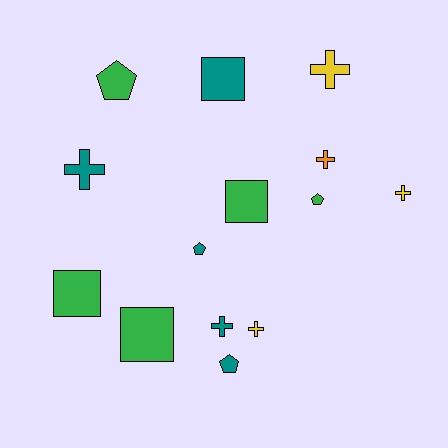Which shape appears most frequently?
Cross, with 6 objects.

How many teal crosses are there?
There are 2 teal crosses.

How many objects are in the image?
There are 14 objects.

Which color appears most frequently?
Teal, with 5 objects.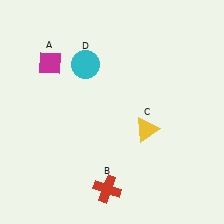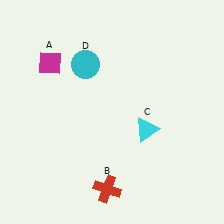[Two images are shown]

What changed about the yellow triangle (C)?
In Image 1, C is yellow. In Image 2, it changed to cyan.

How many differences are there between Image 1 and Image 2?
There is 1 difference between the two images.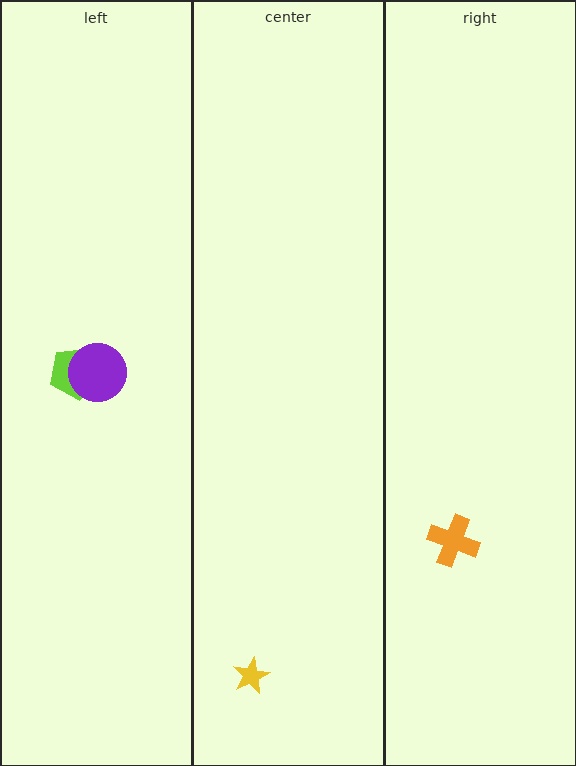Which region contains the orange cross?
The right region.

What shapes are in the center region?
The yellow star.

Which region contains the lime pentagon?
The left region.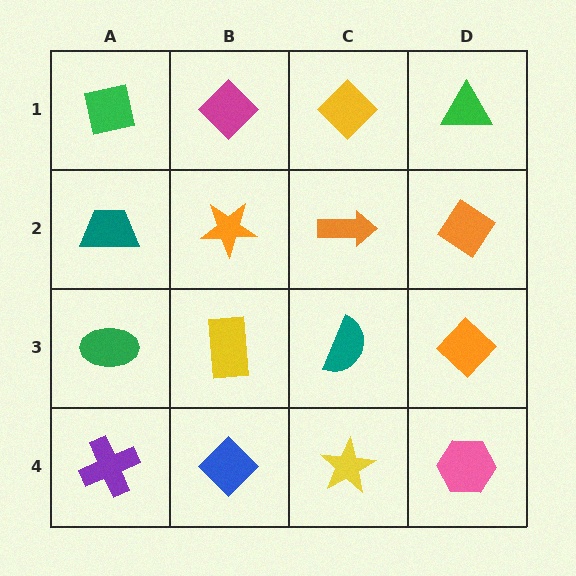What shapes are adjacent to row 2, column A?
A green square (row 1, column A), a green ellipse (row 3, column A), an orange star (row 2, column B).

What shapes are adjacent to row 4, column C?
A teal semicircle (row 3, column C), a blue diamond (row 4, column B), a pink hexagon (row 4, column D).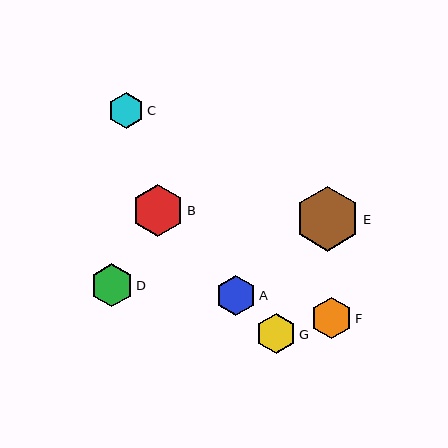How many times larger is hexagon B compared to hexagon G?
Hexagon B is approximately 1.3 times the size of hexagon G.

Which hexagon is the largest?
Hexagon E is the largest with a size of approximately 65 pixels.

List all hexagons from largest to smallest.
From largest to smallest: E, B, D, F, A, G, C.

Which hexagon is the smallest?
Hexagon C is the smallest with a size of approximately 36 pixels.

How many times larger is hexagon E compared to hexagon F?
Hexagon E is approximately 1.6 times the size of hexagon F.